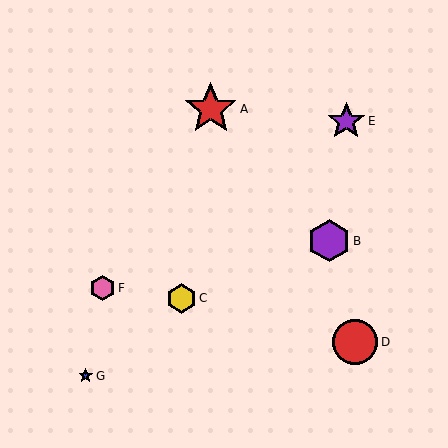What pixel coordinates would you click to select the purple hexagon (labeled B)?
Click at (329, 241) to select the purple hexagon B.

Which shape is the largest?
The red star (labeled A) is the largest.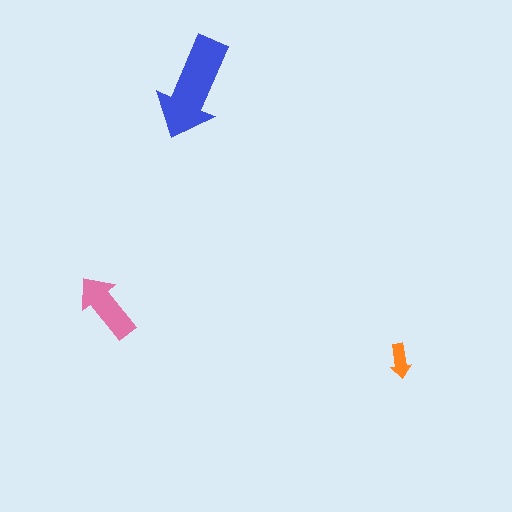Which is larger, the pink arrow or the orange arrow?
The pink one.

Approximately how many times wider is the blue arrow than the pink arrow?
About 1.5 times wider.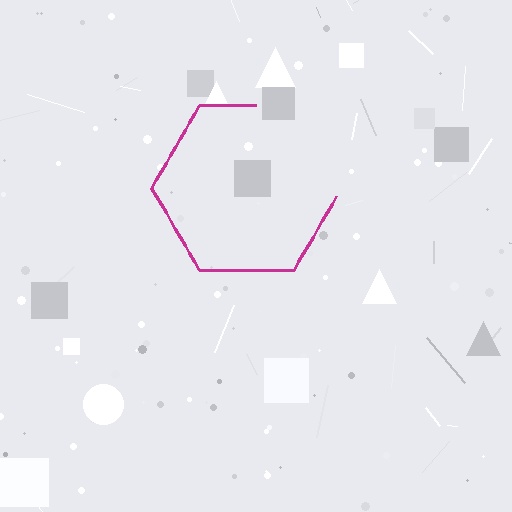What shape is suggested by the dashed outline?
The dashed outline suggests a hexagon.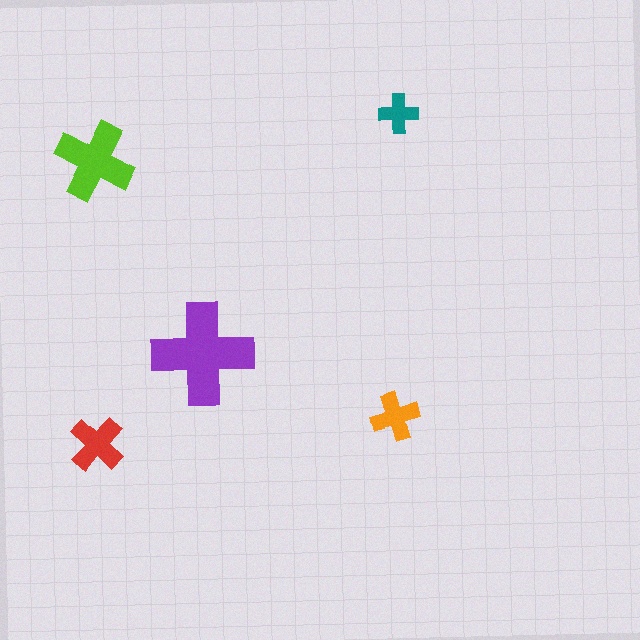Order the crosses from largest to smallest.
the purple one, the lime one, the red one, the orange one, the teal one.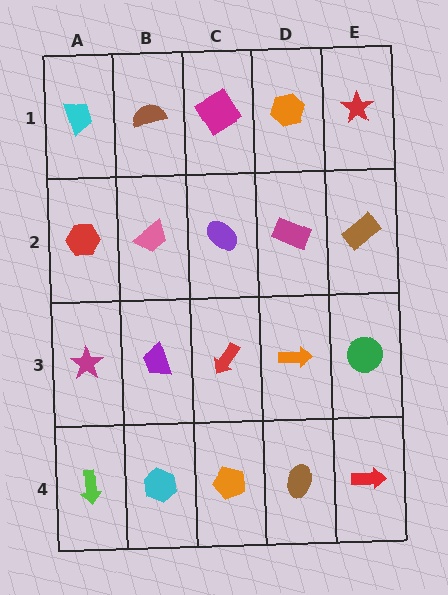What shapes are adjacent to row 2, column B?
A brown semicircle (row 1, column B), a purple trapezoid (row 3, column B), a red hexagon (row 2, column A), a purple ellipse (row 2, column C).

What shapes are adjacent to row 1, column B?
A pink trapezoid (row 2, column B), a cyan trapezoid (row 1, column A), a magenta diamond (row 1, column C).